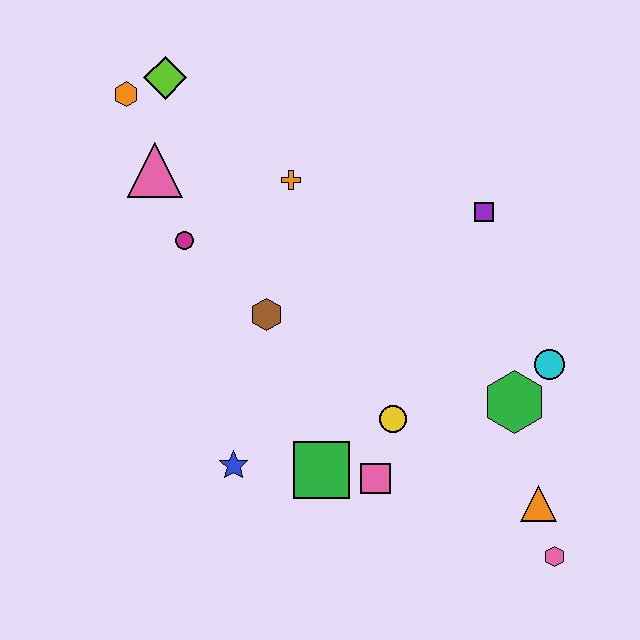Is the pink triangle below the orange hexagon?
Yes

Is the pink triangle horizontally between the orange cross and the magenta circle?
No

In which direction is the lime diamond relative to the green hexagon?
The lime diamond is to the left of the green hexagon.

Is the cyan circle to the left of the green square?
No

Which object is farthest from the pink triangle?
The pink hexagon is farthest from the pink triangle.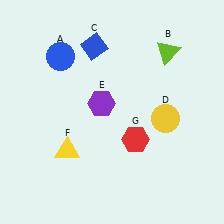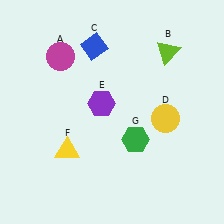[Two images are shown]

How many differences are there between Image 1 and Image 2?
There are 2 differences between the two images.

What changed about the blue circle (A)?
In Image 1, A is blue. In Image 2, it changed to magenta.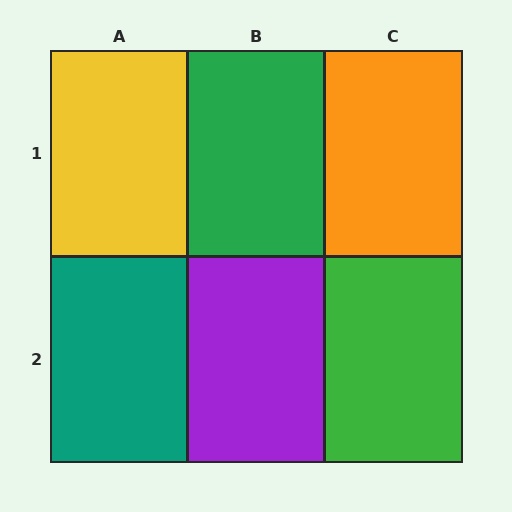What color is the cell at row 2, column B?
Purple.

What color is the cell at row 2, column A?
Teal.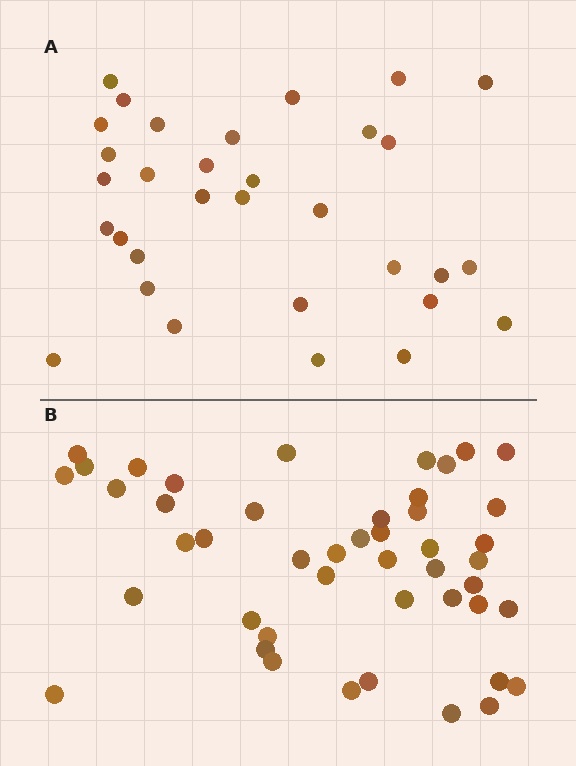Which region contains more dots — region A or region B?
Region B (the bottom region) has more dots.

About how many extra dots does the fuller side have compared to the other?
Region B has approximately 15 more dots than region A.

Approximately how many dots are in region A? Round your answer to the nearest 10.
About 30 dots. (The exact count is 32, which rounds to 30.)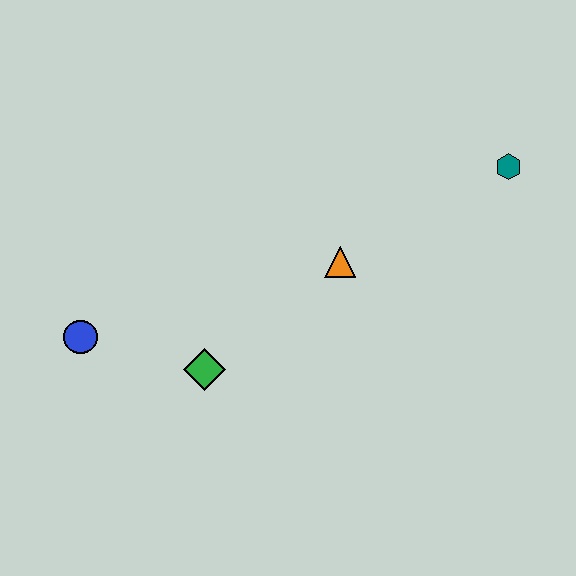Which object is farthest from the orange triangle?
The blue circle is farthest from the orange triangle.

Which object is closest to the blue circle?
The green diamond is closest to the blue circle.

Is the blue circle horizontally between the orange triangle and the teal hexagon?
No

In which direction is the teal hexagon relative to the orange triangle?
The teal hexagon is to the right of the orange triangle.